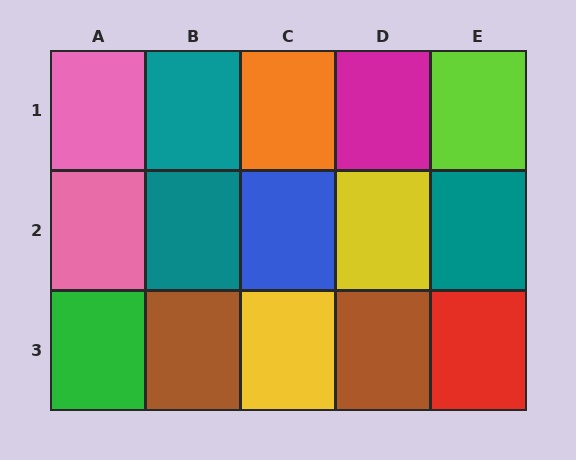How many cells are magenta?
1 cell is magenta.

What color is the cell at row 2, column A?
Pink.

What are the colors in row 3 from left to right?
Green, brown, yellow, brown, red.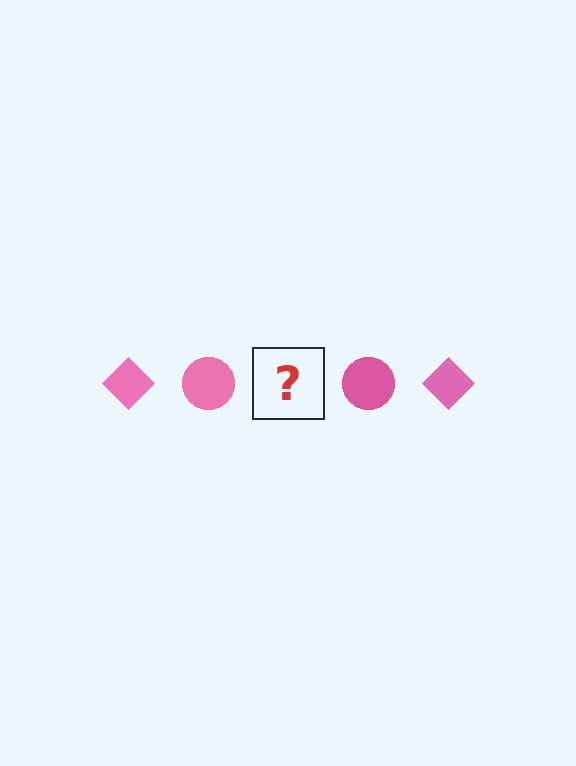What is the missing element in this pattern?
The missing element is a pink diamond.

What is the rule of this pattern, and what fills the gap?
The rule is that the pattern cycles through diamond, circle shapes in pink. The gap should be filled with a pink diamond.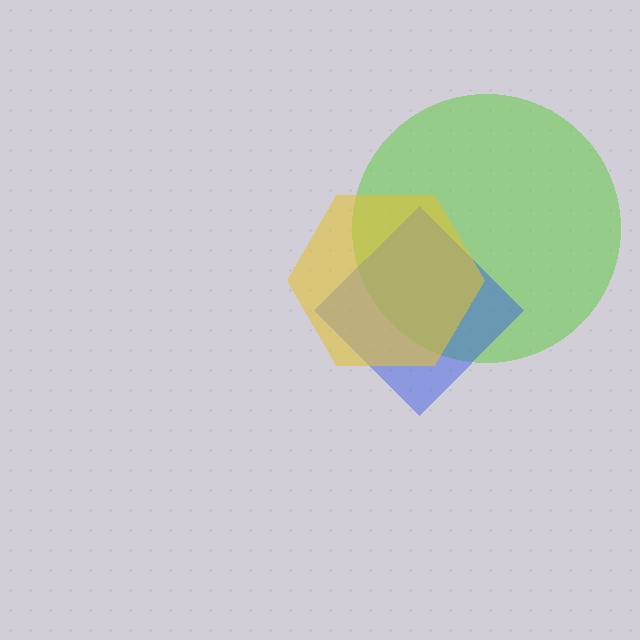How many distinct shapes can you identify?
There are 3 distinct shapes: a lime circle, a blue diamond, a yellow hexagon.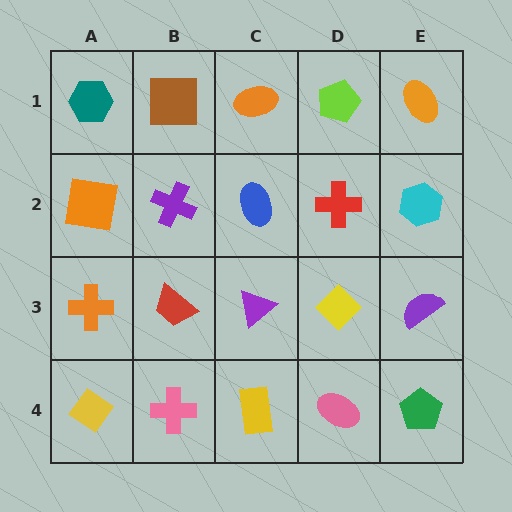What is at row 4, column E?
A green pentagon.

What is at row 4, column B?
A pink cross.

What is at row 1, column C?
An orange ellipse.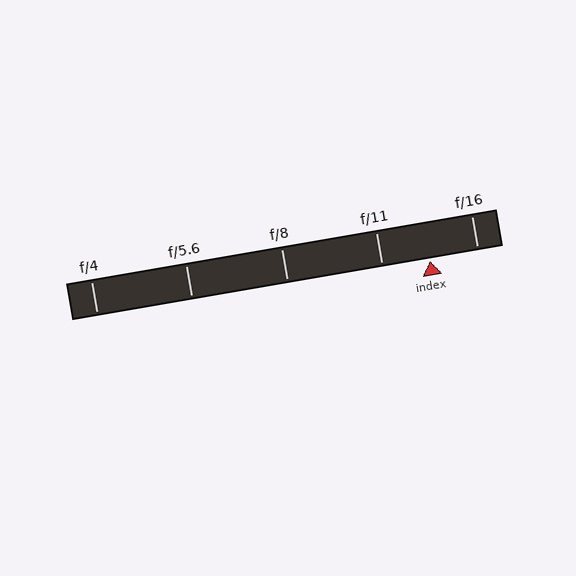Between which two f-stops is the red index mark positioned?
The index mark is between f/11 and f/16.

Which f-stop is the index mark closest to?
The index mark is closest to f/11.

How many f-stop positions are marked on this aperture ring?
There are 5 f-stop positions marked.